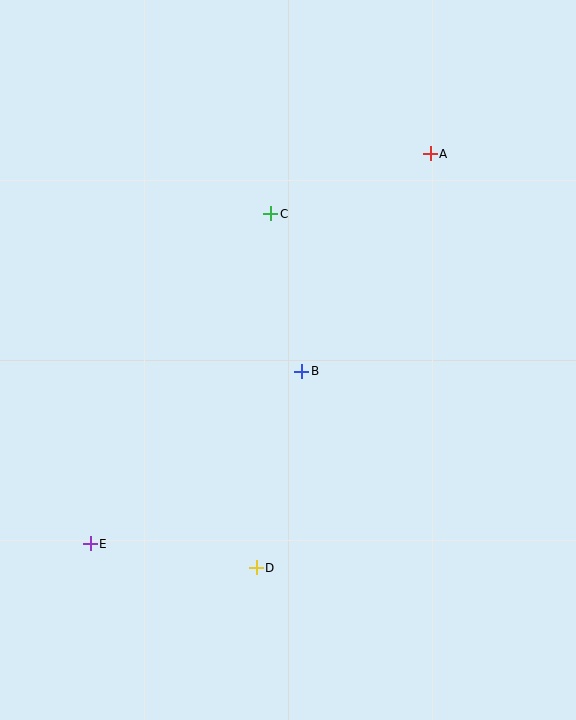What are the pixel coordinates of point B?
Point B is at (302, 371).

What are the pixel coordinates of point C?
Point C is at (271, 214).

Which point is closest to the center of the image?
Point B at (302, 371) is closest to the center.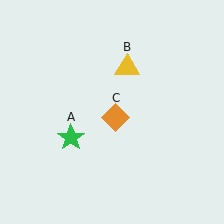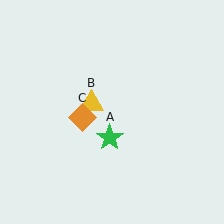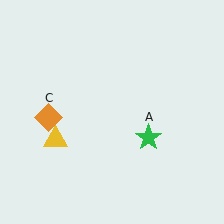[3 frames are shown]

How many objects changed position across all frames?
3 objects changed position: green star (object A), yellow triangle (object B), orange diamond (object C).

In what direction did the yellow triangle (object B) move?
The yellow triangle (object B) moved down and to the left.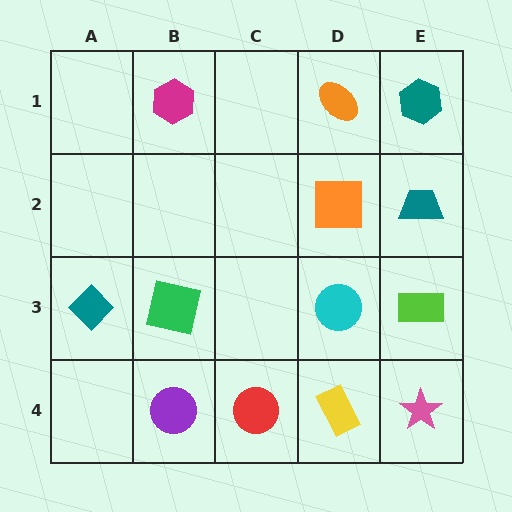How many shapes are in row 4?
4 shapes.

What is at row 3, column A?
A teal diamond.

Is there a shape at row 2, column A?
No, that cell is empty.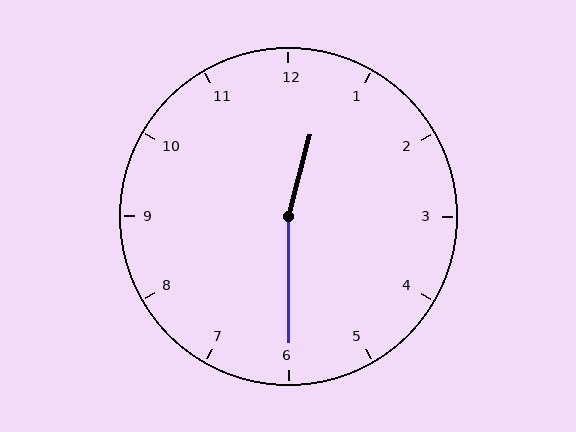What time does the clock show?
12:30.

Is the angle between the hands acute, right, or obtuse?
It is obtuse.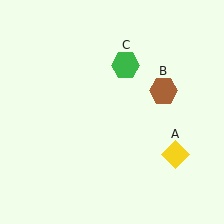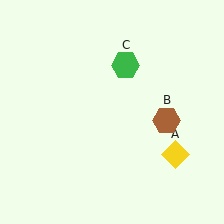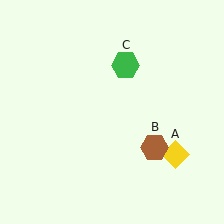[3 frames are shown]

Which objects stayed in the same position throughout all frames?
Yellow diamond (object A) and green hexagon (object C) remained stationary.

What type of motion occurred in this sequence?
The brown hexagon (object B) rotated clockwise around the center of the scene.